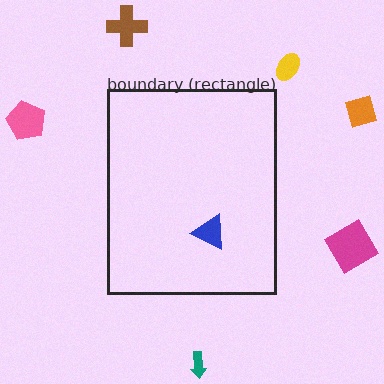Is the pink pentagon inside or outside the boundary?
Outside.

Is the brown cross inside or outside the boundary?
Outside.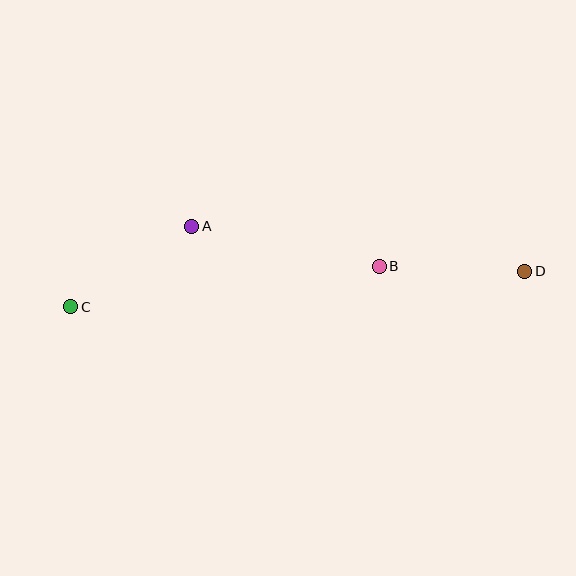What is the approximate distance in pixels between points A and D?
The distance between A and D is approximately 336 pixels.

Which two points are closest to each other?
Points A and C are closest to each other.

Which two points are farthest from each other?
Points C and D are farthest from each other.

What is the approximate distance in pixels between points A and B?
The distance between A and B is approximately 192 pixels.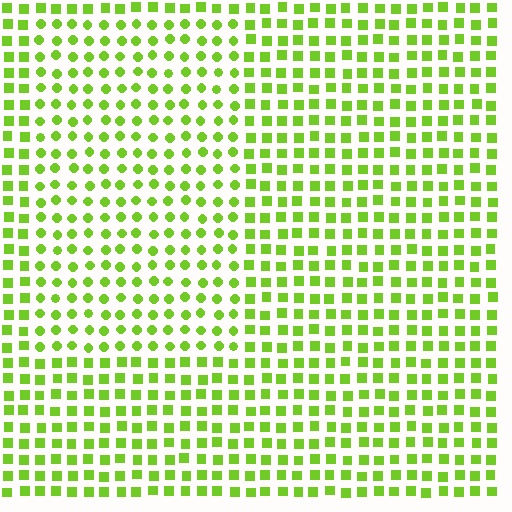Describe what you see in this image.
The image is filled with small lime elements arranged in a uniform grid. A rectangle-shaped region contains circles, while the surrounding area contains squares. The boundary is defined purely by the change in element shape.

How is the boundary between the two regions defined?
The boundary is defined by a change in element shape: circles inside vs. squares outside. All elements share the same color and spacing.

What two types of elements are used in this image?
The image uses circles inside the rectangle region and squares outside it.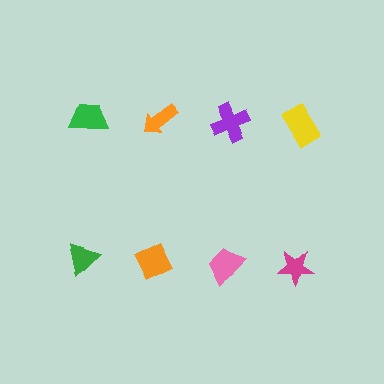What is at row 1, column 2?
An orange arrow.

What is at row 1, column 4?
A yellow rectangle.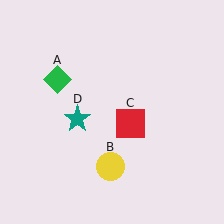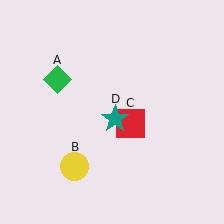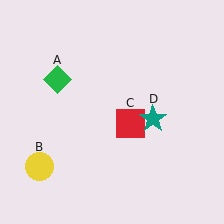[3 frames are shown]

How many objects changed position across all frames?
2 objects changed position: yellow circle (object B), teal star (object D).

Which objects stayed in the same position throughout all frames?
Green diamond (object A) and red square (object C) remained stationary.